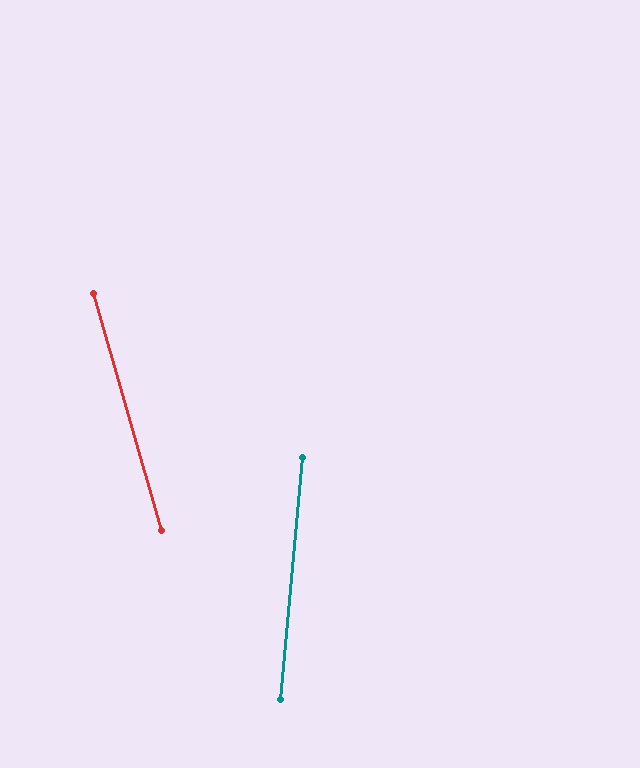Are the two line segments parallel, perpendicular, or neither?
Neither parallel nor perpendicular — they differ by about 21°.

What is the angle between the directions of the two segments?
Approximately 21 degrees.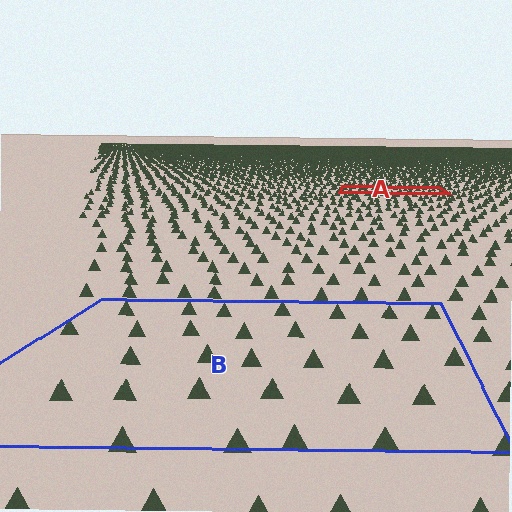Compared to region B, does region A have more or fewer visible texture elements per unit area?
Region A has more texture elements per unit area — they are packed more densely because it is farther away.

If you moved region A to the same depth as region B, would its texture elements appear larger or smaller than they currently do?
They would appear larger. At a closer depth, the same texture elements are projected at a bigger on-screen size.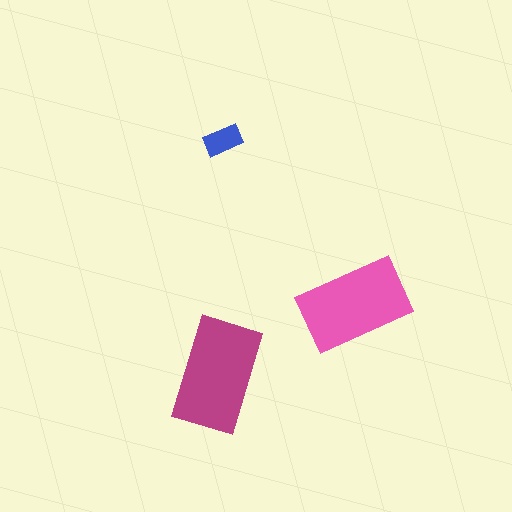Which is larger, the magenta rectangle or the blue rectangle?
The magenta one.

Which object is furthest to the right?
The pink rectangle is rightmost.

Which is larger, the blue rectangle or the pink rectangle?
The pink one.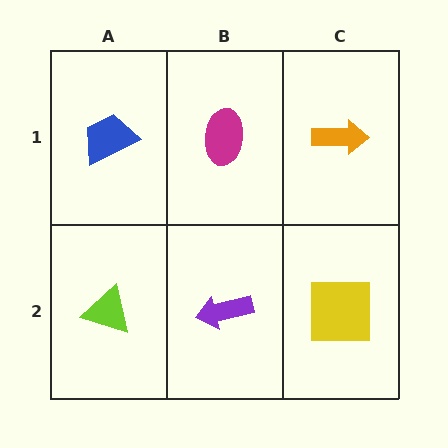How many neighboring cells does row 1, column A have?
2.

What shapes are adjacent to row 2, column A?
A blue trapezoid (row 1, column A), a purple arrow (row 2, column B).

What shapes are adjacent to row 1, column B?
A purple arrow (row 2, column B), a blue trapezoid (row 1, column A), an orange arrow (row 1, column C).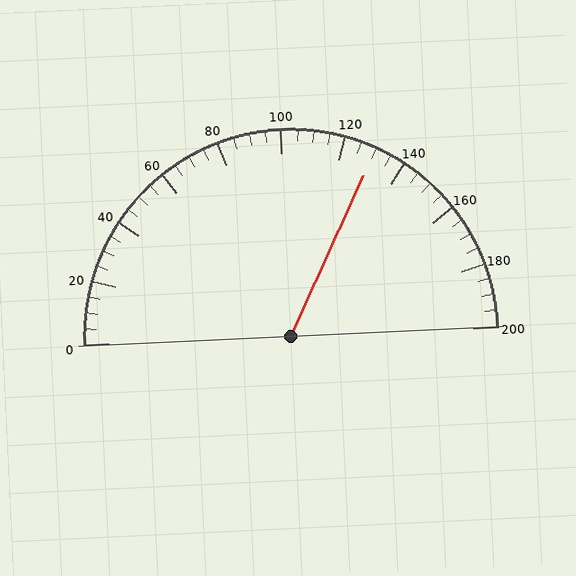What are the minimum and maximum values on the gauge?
The gauge ranges from 0 to 200.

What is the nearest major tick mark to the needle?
The nearest major tick mark is 120.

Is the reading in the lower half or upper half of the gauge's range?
The reading is in the upper half of the range (0 to 200).